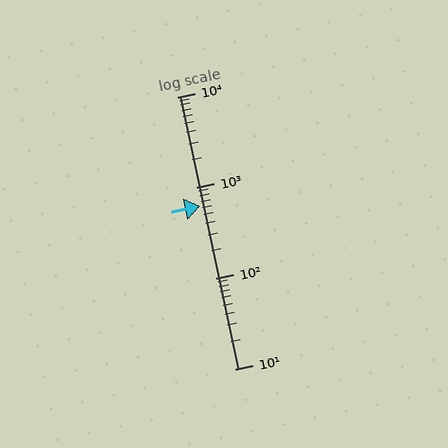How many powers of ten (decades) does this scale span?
The scale spans 3 decades, from 10 to 10000.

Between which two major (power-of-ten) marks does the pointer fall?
The pointer is between 100 and 1000.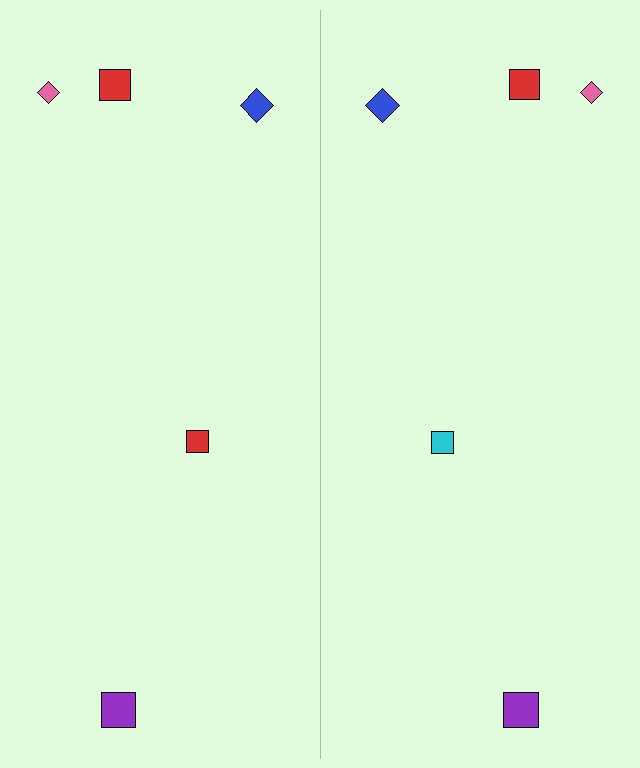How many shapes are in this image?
There are 10 shapes in this image.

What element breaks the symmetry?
The cyan square on the right side breaks the symmetry — its mirror counterpart is red.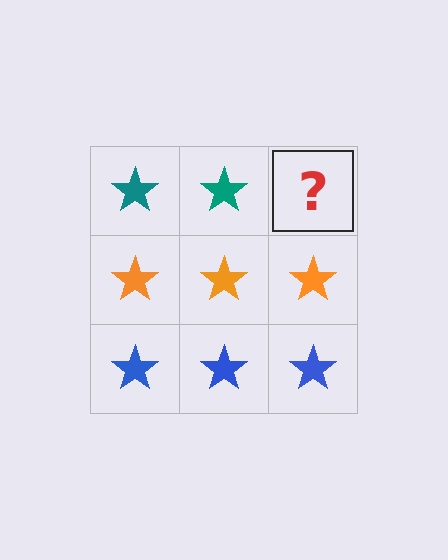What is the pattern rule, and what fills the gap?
The rule is that each row has a consistent color. The gap should be filled with a teal star.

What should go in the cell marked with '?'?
The missing cell should contain a teal star.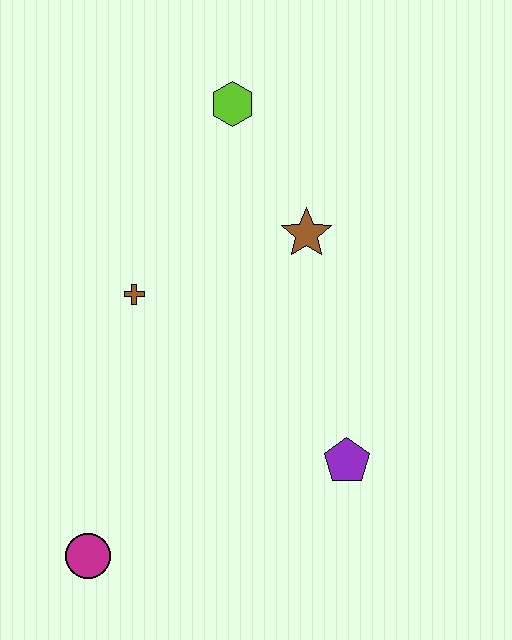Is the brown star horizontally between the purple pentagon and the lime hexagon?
Yes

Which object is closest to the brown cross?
The brown star is closest to the brown cross.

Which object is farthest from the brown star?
The magenta circle is farthest from the brown star.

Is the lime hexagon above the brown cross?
Yes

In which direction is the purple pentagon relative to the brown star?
The purple pentagon is below the brown star.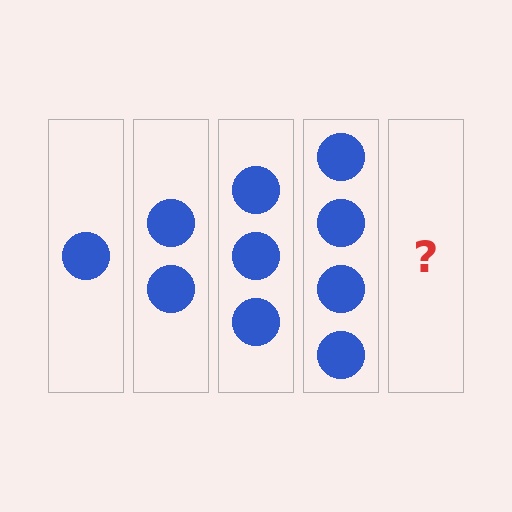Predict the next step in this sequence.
The next step is 5 circles.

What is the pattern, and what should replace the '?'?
The pattern is that each step adds one more circle. The '?' should be 5 circles.